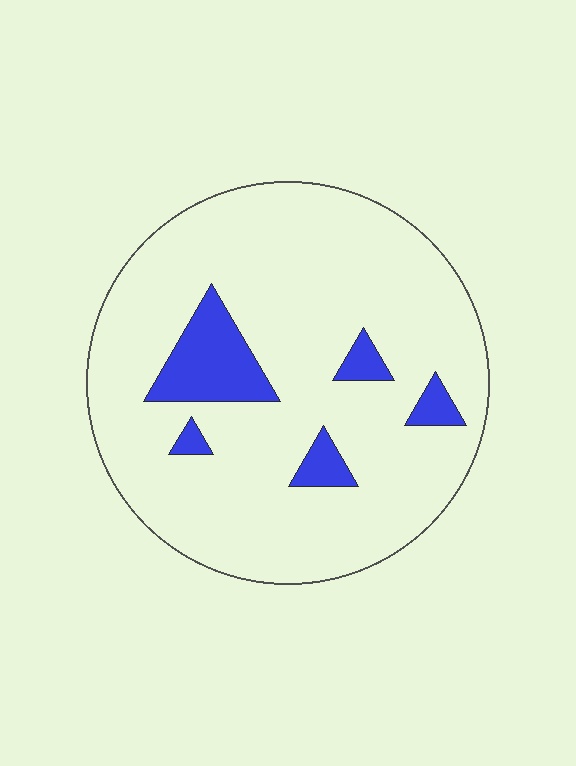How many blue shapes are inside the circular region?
5.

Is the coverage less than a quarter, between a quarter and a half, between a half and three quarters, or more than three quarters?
Less than a quarter.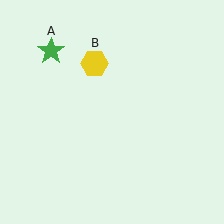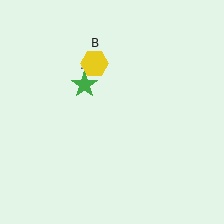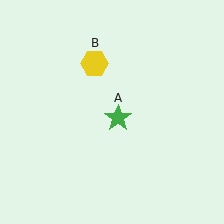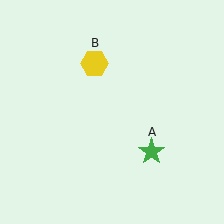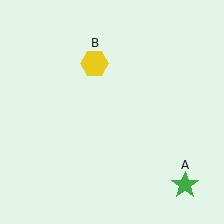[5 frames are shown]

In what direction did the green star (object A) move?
The green star (object A) moved down and to the right.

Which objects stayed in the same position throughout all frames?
Yellow hexagon (object B) remained stationary.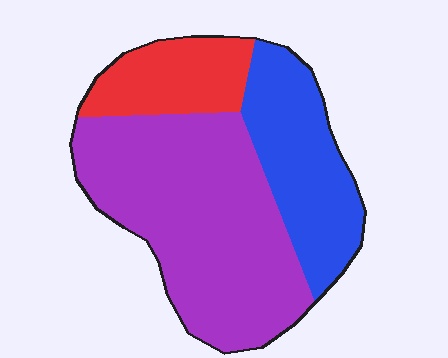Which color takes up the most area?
Purple, at roughly 55%.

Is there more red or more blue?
Blue.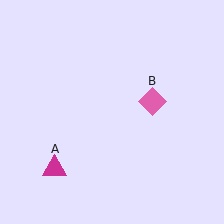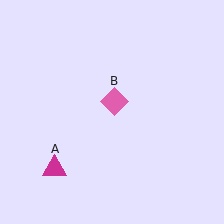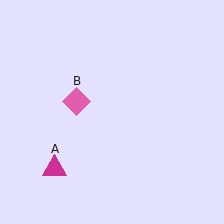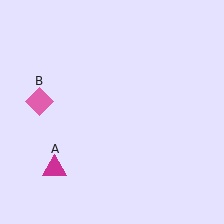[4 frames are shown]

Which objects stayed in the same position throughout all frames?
Magenta triangle (object A) remained stationary.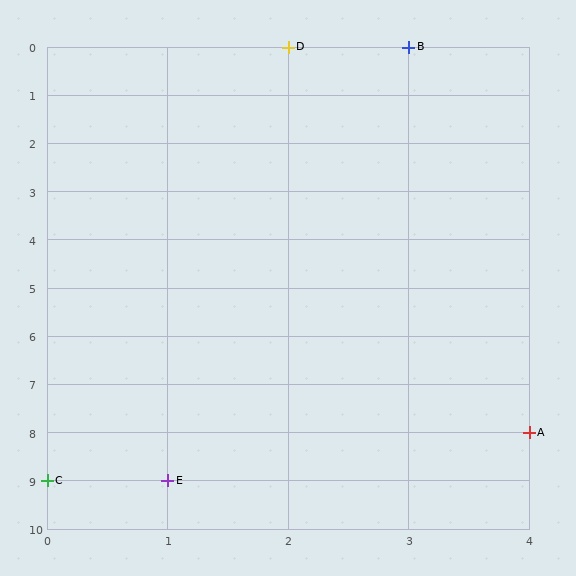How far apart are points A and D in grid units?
Points A and D are 2 columns and 8 rows apart (about 8.2 grid units diagonally).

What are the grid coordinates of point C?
Point C is at grid coordinates (0, 9).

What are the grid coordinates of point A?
Point A is at grid coordinates (4, 8).